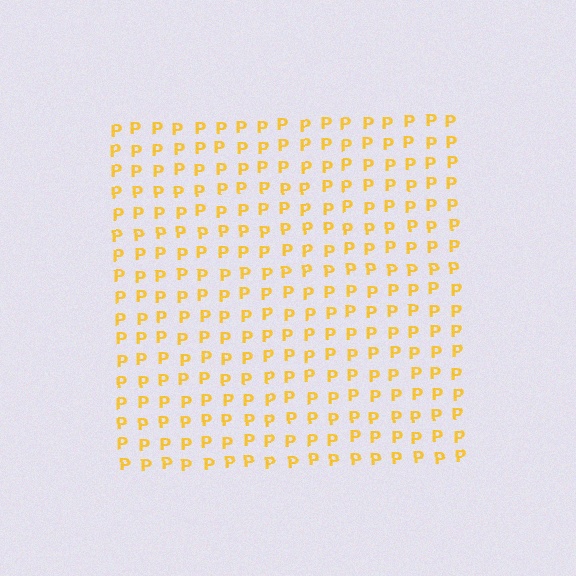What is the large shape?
The large shape is a square.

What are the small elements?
The small elements are letter P's.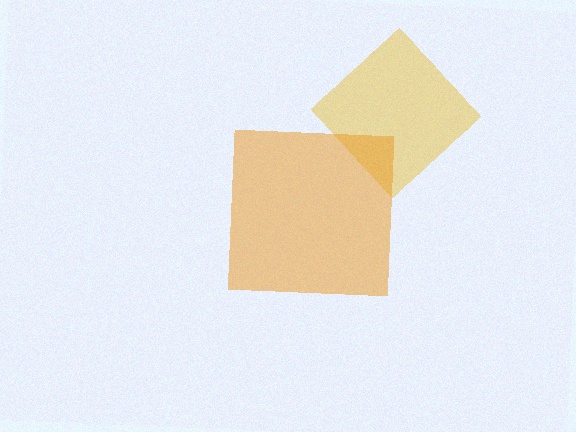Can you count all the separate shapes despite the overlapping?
Yes, there are 2 separate shapes.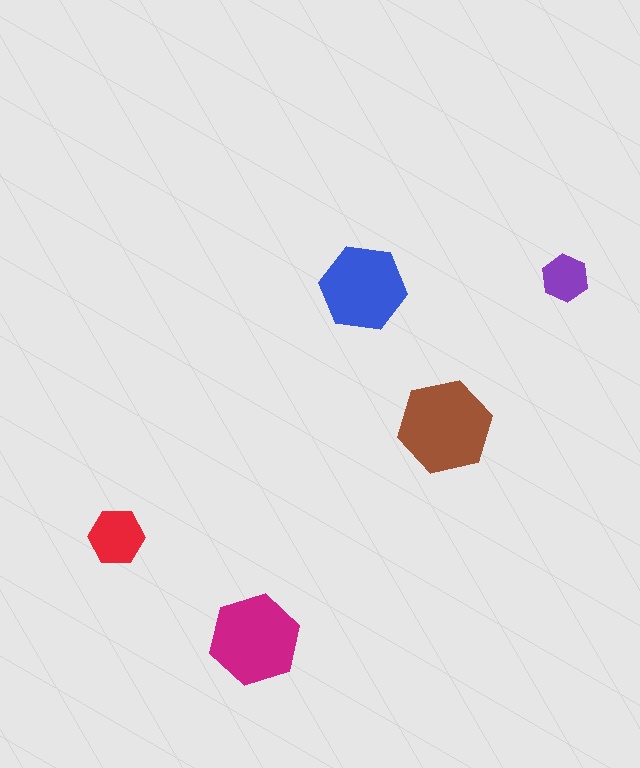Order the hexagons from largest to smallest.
the brown one, the magenta one, the blue one, the red one, the purple one.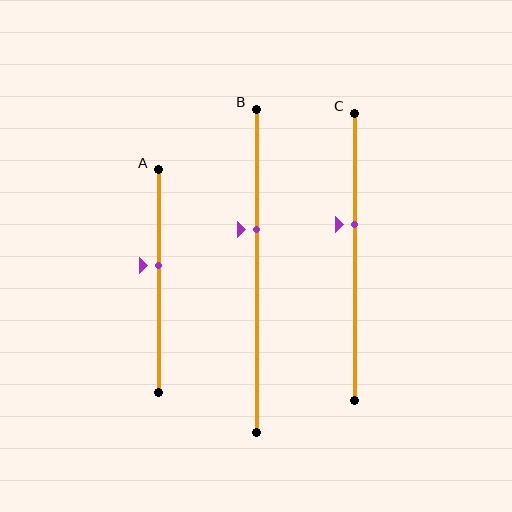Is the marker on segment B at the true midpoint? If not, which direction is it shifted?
No, the marker on segment B is shifted upward by about 13% of the segment length.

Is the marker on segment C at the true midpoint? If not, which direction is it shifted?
No, the marker on segment C is shifted upward by about 11% of the segment length.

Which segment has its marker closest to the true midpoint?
Segment A has its marker closest to the true midpoint.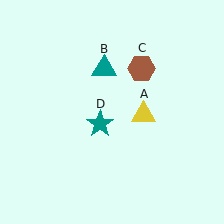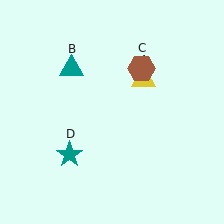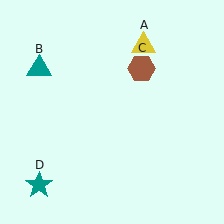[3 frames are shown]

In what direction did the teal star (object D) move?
The teal star (object D) moved down and to the left.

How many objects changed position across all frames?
3 objects changed position: yellow triangle (object A), teal triangle (object B), teal star (object D).